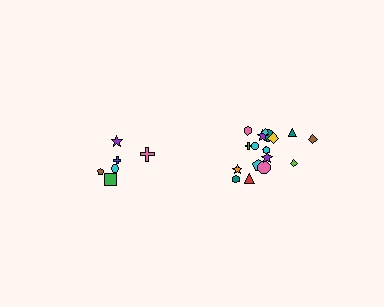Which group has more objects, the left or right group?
The right group.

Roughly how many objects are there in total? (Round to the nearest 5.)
Roughly 25 objects in total.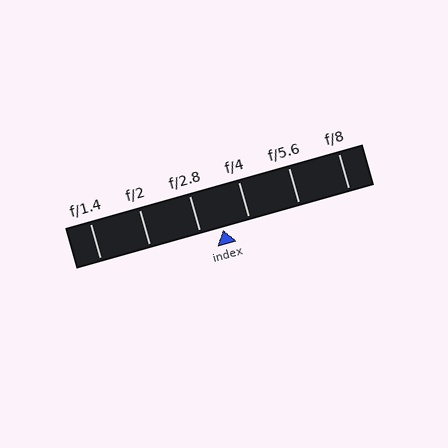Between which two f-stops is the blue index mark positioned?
The index mark is between f/2.8 and f/4.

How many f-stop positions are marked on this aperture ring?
There are 6 f-stop positions marked.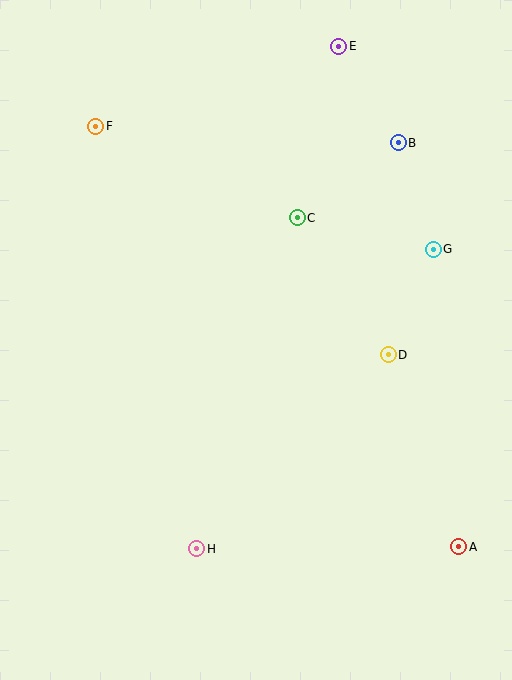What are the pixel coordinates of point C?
Point C is at (297, 218).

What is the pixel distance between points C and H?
The distance between C and H is 346 pixels.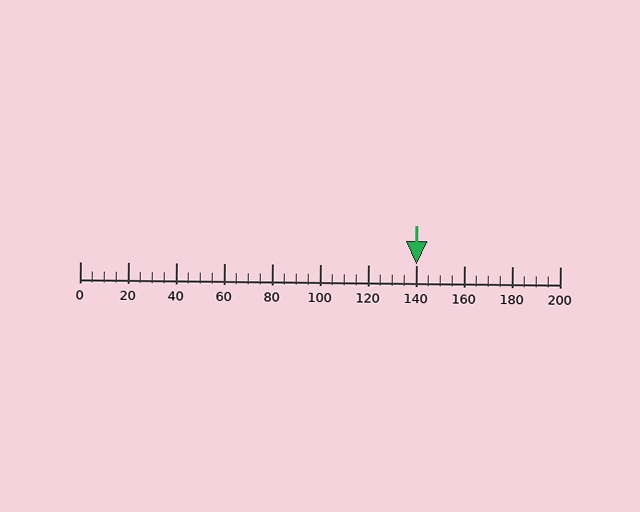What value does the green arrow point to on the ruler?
The green arrow points to approximately 140.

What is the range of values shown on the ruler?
The ruler shows values from 0 to 200.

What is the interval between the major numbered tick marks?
The major tick marks are spaced 20 units apart.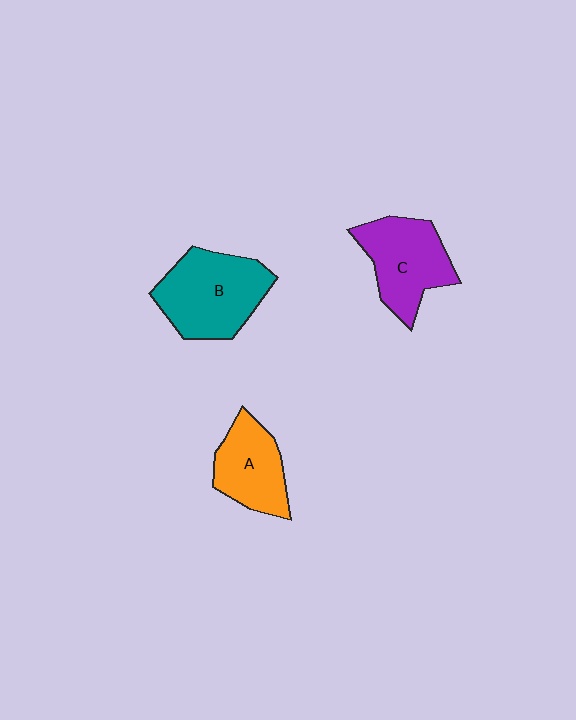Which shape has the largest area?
Shape B (teal).